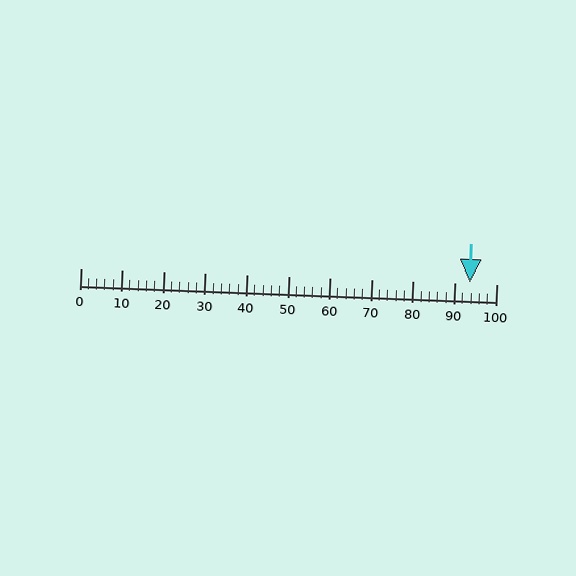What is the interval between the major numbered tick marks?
The major tick marks are spaced 10 units apart.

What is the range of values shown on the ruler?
The ruler shows values from 0 to 100.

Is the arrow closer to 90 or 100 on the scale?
The arrow is closer to 90.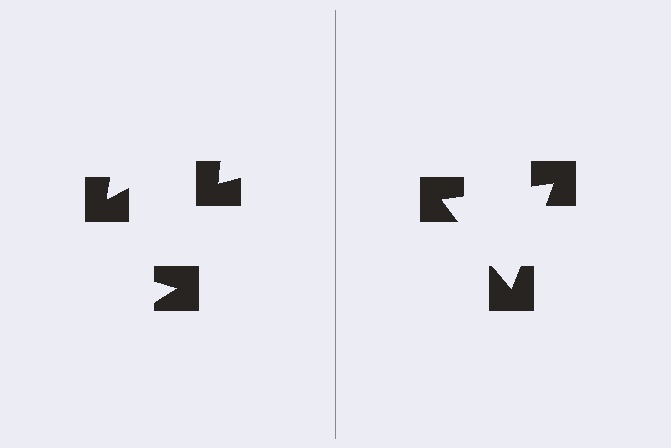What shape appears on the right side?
An illusory triangle.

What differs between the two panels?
The notched squares are positioned identically on both sides; only the wedge orientations differ. On the right they align to a triangle; on the left they are misaligned.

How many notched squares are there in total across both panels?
6 — 3 on each side.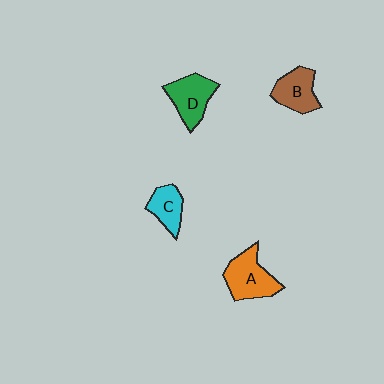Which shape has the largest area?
Shape A (orange).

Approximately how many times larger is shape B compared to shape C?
Approximately 1.3 times.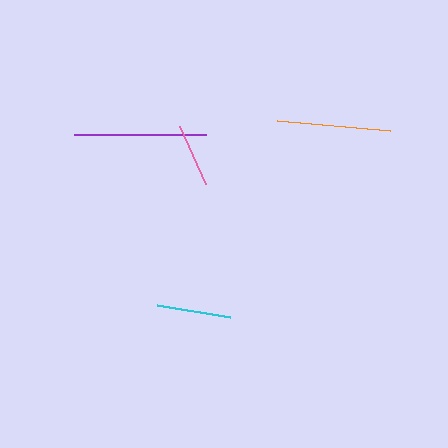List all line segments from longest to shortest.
From longest to shortest: purple, orange, cyan, pink.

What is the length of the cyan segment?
The cyan segment is approximately 74 pixels long.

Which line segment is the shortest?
The pink line is the shortest at approximately 64 pixels.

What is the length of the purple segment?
The purple segment is approximately 132 pixels long.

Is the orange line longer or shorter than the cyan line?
The orange line is longer than the cyan line.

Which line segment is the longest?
The purple line is the longest at approximately 132 pixels.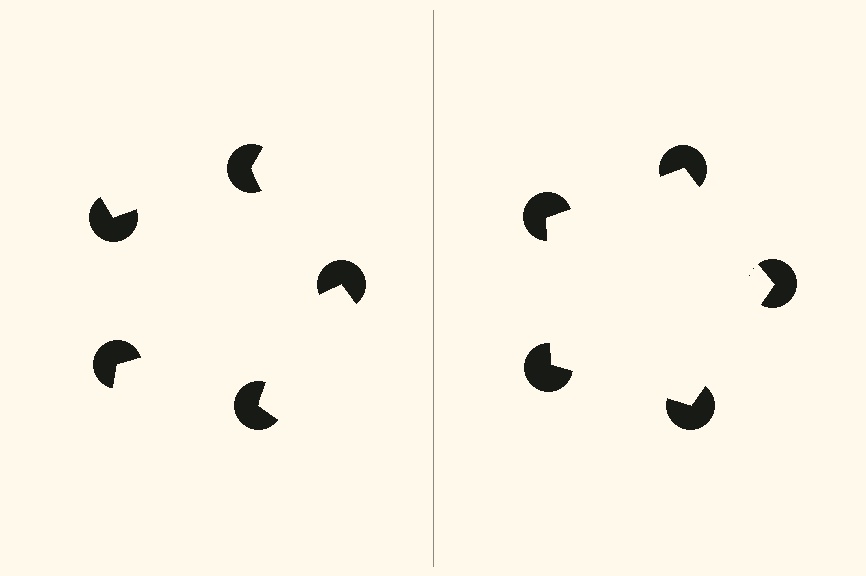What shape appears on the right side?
An illusory pentagon.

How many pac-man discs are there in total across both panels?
10 — 5 on each side.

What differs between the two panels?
The pac-man discs are positioned identically on both sides; only the wedge orientations differ. On the right they align to a pentagon; on the left they are misaligned.